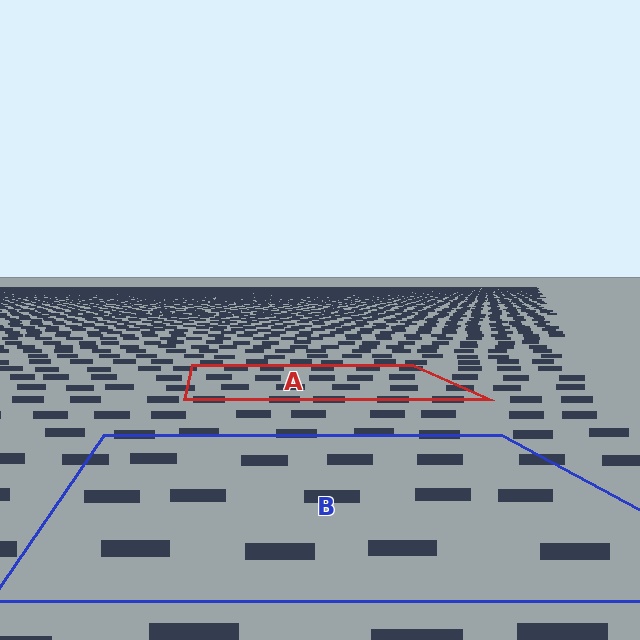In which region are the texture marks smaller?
The texture marks are smaller in region A, because it is farther away.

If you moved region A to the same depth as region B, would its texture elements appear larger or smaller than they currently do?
They would appear larger. At a closer depth, the same texture elements are projected at a bigger on-screen size.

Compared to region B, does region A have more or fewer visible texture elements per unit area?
Region A has more texture elements per unit area — they are packed more densely because it is farther away.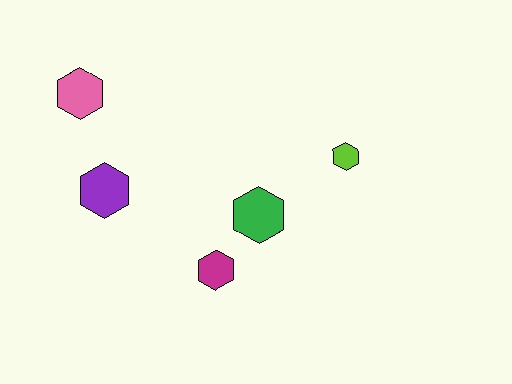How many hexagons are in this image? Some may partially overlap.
There are 5 hexagons.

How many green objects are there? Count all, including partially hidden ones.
There is 1 green object.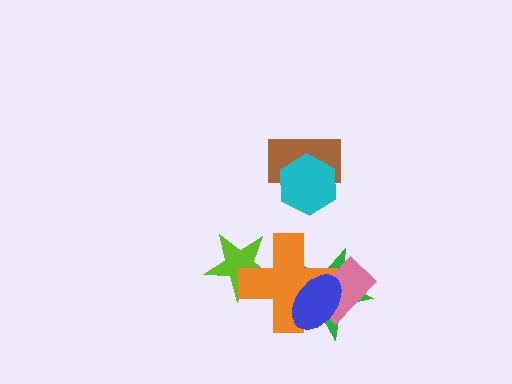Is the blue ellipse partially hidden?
No, no other shape covers it.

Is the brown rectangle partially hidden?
Yes, it is partially covered by another shape.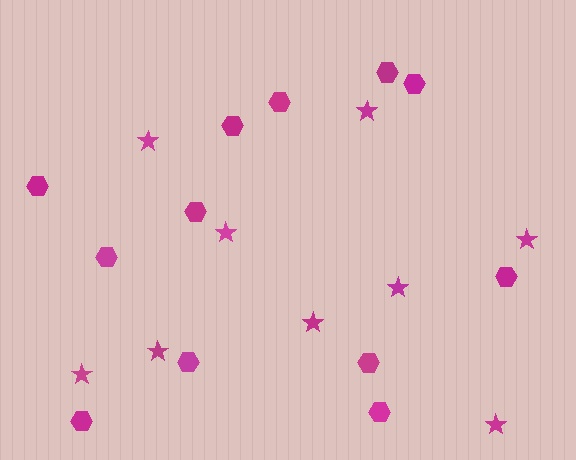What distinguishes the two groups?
There are 2 groups: one group of hexagons (12) and one group of stars (9).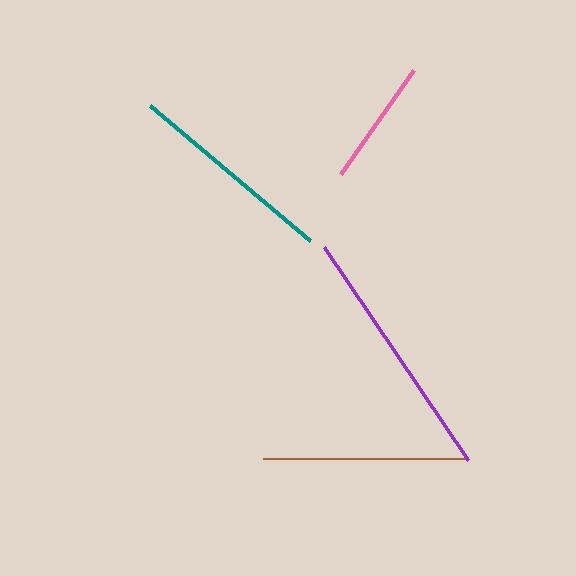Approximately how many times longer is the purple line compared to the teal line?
The purple line is approximately 1.2 times the length of the teal line.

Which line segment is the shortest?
The pink line is the shortest at approximately 127 pixels.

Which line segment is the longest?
The purple line is the longest at approximately 257 pixels.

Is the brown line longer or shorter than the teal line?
The teal line is longer than the brown line.